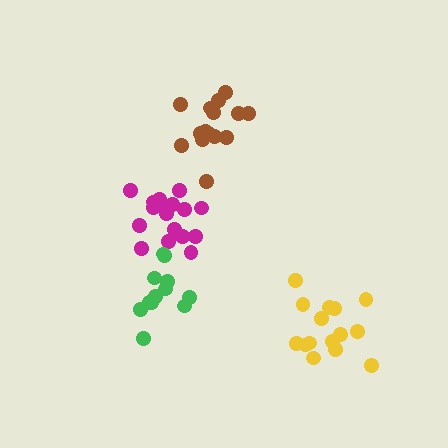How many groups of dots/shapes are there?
There are 4 groups.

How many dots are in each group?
Group 1: 15 dots, Group 2: 15 dots, Group 3: 18 dots, Group 4: 12 dots (60 total).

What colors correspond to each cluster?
The clusters are colored: yellow, brown, magenta, green.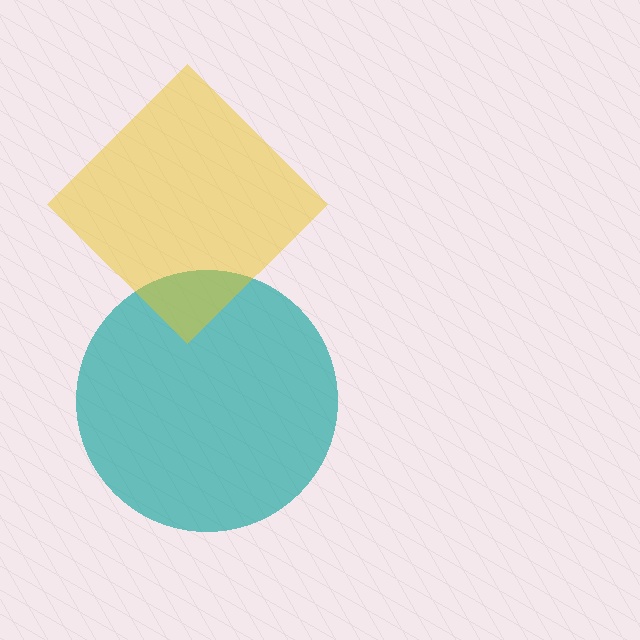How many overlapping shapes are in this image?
There are 2 overlapping shapes in the image.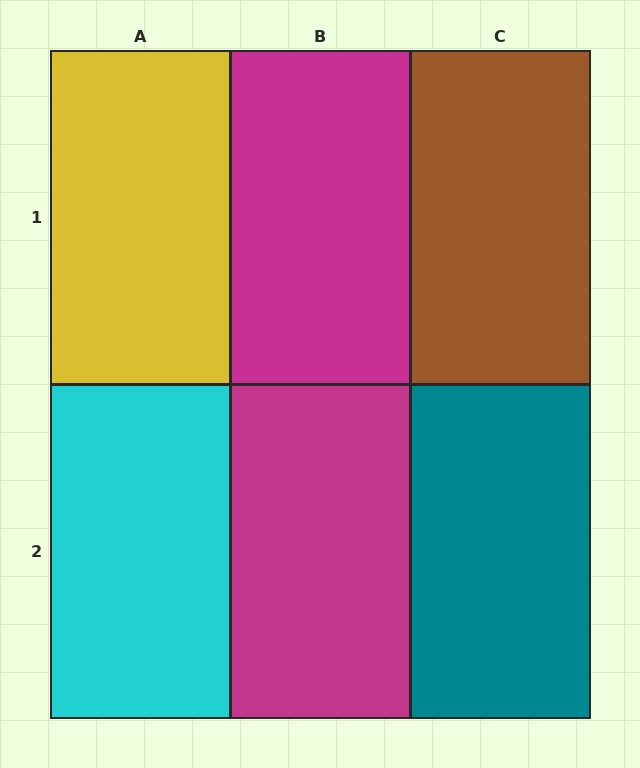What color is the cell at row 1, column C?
Brown.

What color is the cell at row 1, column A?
Yellow.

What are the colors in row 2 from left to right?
Cyan, magenta, teal.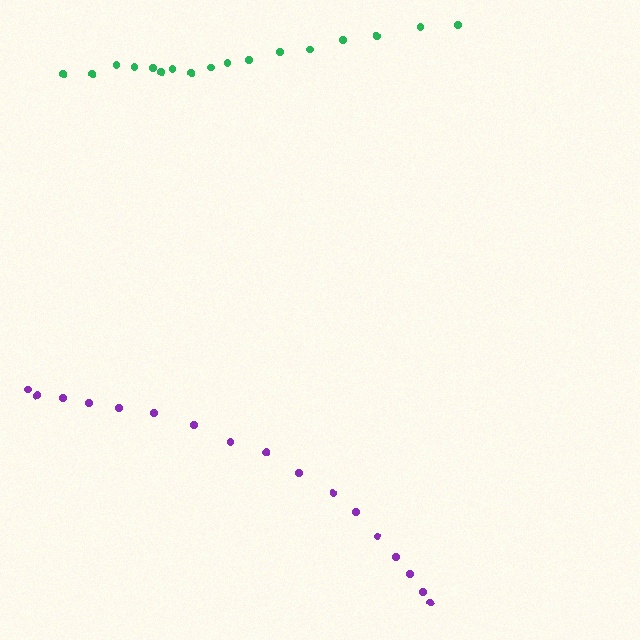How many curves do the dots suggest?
There are 2 distinct paths.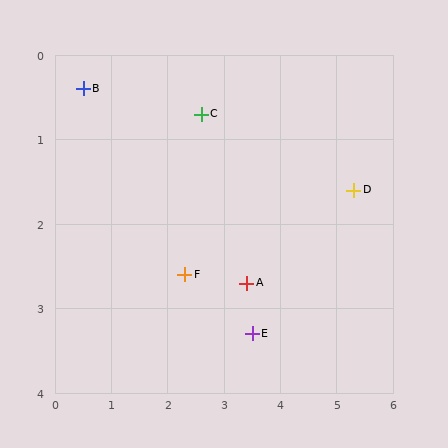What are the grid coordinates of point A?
Point A is at approximately (3.4, 2.7).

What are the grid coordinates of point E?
Point E is at approximately (3.5, 3.3).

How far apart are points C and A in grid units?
Points C and A are about 2.2 grid units apart.